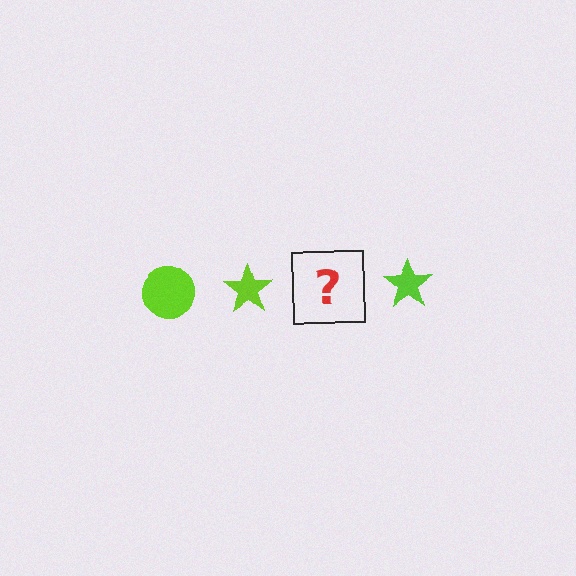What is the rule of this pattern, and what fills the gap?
The rule is that the pattern cycles through circle, star shapes in lime. The gap should be filled with a lime circle.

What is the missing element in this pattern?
The missing element is a lime circle.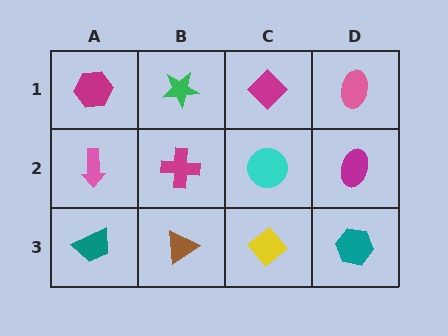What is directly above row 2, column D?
A pink ellipse.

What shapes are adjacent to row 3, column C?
A cyan circle (row 2, column C), a brown triangle (row 3, column B), a teal hexagon (row 3, column D).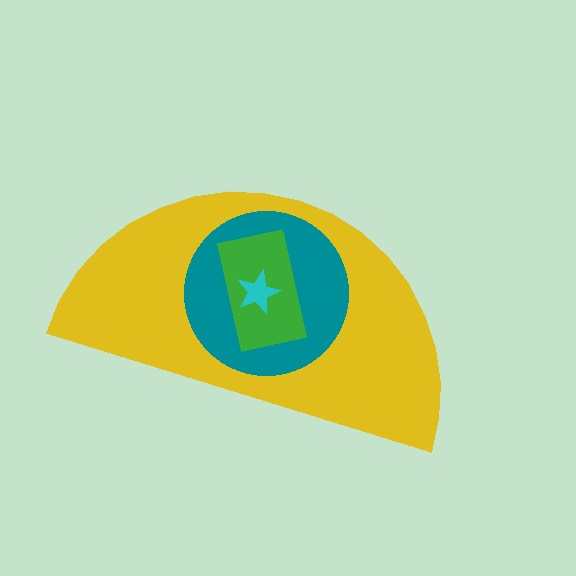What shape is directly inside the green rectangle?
The cyan star.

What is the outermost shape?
The yellow semicircle.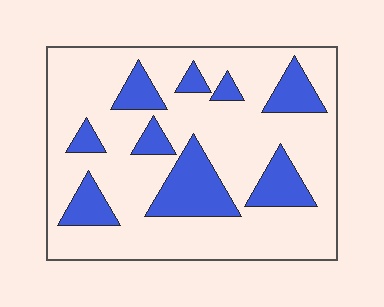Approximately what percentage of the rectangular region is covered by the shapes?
Approximately 25%.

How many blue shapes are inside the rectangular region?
9.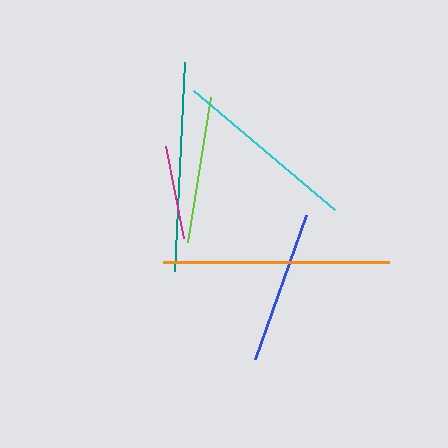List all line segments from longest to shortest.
From longest to shortest: orange, teal, cyan, blue, lime, magenta.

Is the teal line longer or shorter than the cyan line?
The teal line is longer than the cyan line.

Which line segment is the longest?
The orange line is the longest at approximately 226 pixels.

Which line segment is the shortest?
The magenta line is the shortest at approximately 94 pixels.